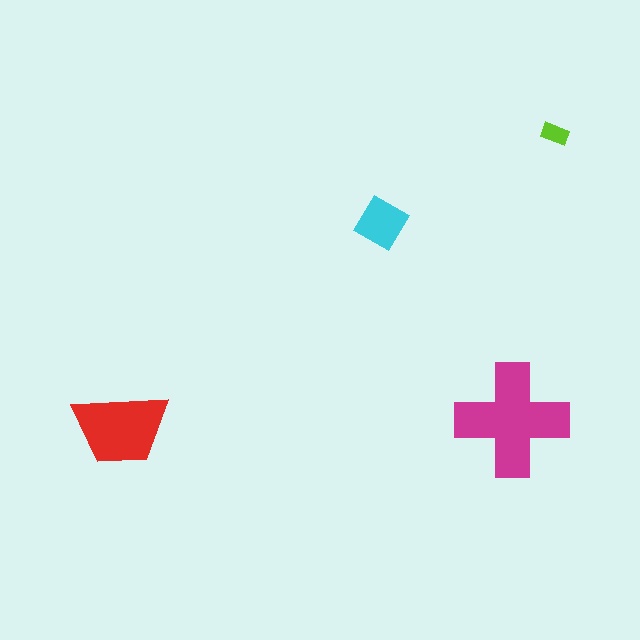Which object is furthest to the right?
The lime rectangle is rightmost.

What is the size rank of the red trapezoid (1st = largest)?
2nd.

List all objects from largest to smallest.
The magenta cross, the red trapezoid, the cyan diamond, the lime rectangle.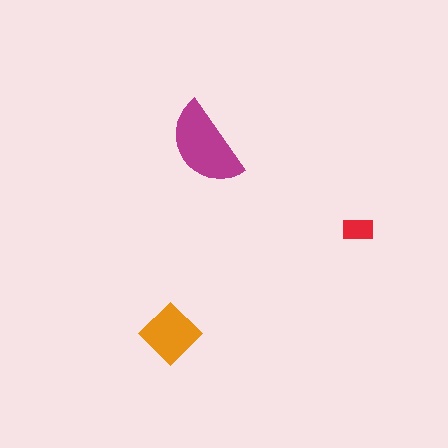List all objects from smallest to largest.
The red rectangle, the orange diamond, the magenta semicircle.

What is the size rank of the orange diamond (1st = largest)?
2nd.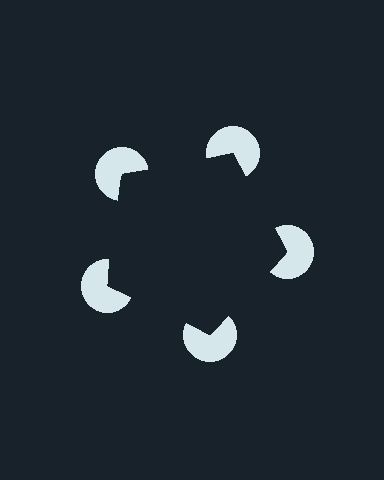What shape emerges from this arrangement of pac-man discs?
An illusory pentagon — its edges are inferred from the aligned wedge cuts in the pac-man discs, not physically drawn.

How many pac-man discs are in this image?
There are 5 — one at each vertex of the illusory pentagon.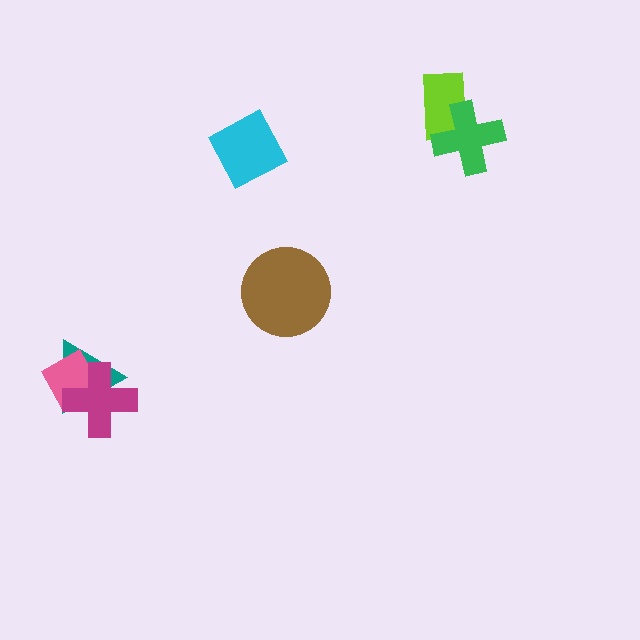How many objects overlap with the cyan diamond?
0 objects overlap with the cyan diamond.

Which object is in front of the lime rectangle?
The green cross is in front of the lime rectangle.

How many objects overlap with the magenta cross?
2 objects overlap with the magenta cross.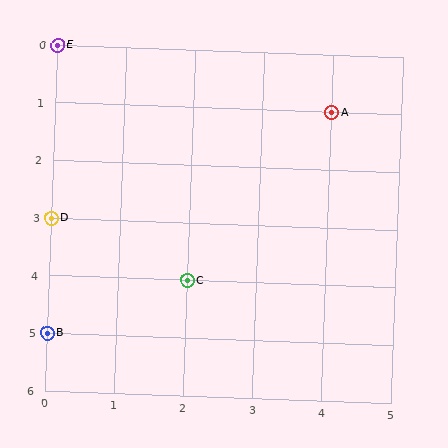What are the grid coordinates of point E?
Point E is at grid coordinates (0, 0).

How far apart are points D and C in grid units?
Points D and C are 2 columns and 1 row apart (about 2.2 grid units diagonally).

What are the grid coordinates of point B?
Point B is at grid coordinates (0, 5).